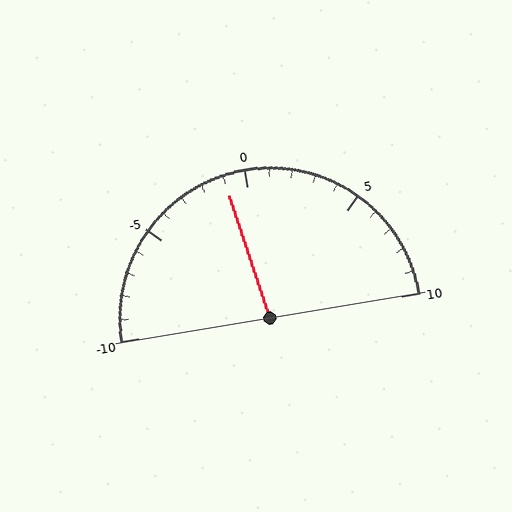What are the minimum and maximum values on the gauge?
The gauge ranges from -10 to 10.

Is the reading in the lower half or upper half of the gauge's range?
The reading is in the lower half of the range (-10 to 10).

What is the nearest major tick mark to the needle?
The nearest major tick mark is 0.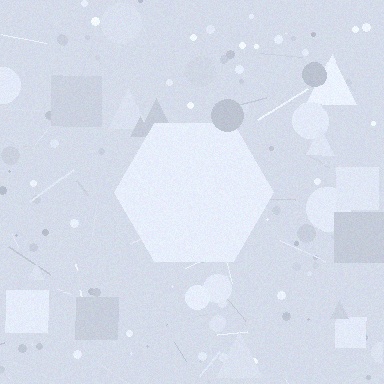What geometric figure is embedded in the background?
A hexagon is embedded in the background.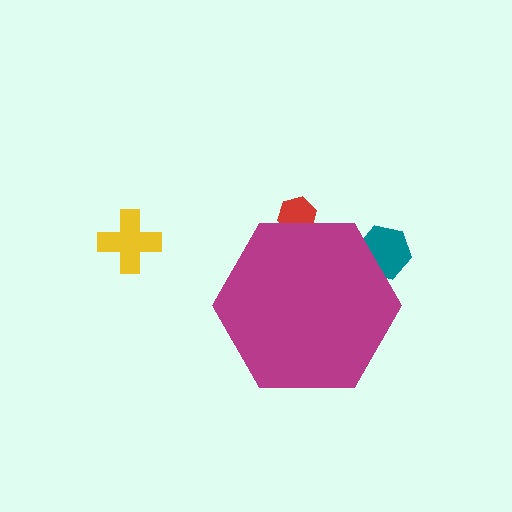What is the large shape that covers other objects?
A magenta hexagon.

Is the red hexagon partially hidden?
Yes, the red hexagon is partially hidden behind the magenta hexagon.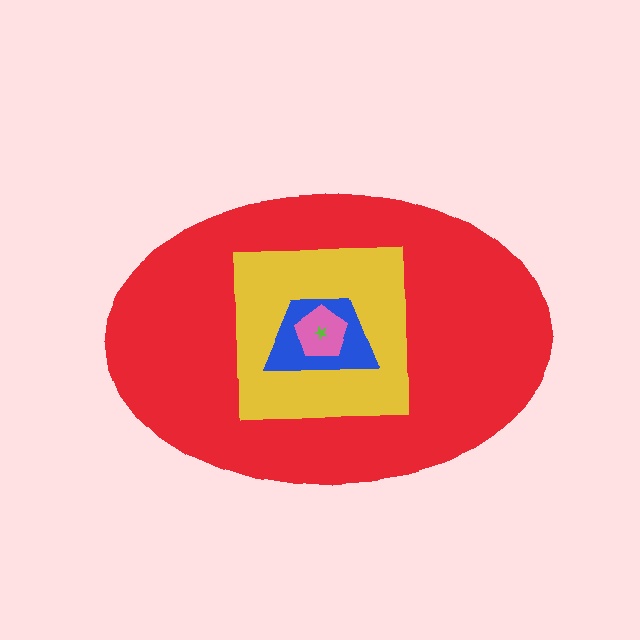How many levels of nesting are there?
5.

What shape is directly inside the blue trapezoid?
The pink pentagon.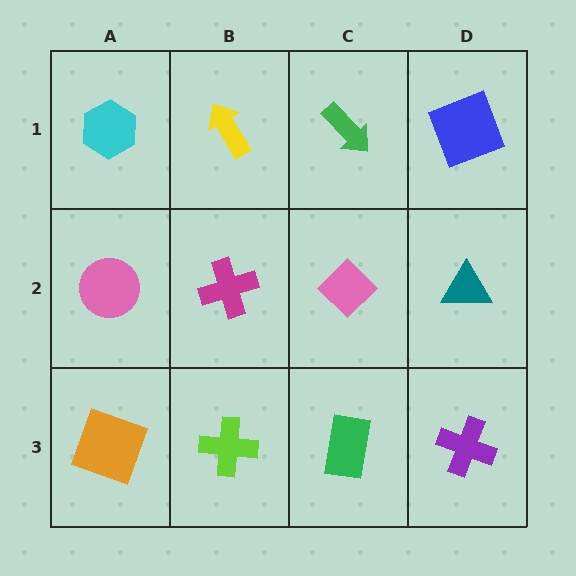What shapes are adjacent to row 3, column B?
A magenta cross (row 2, column B), an orange square (row 3, column A), a green rectangle (row 3, column C).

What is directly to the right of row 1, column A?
A yellow arrow.